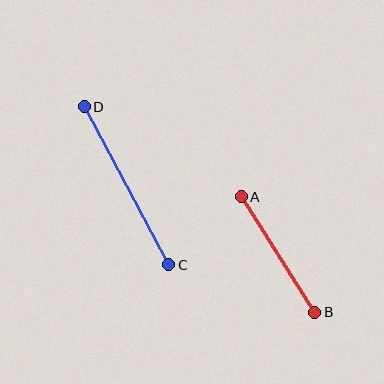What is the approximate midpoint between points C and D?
The midpoint is at approximately (126, 186) pixels.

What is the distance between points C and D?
The distance is approximately 179 pixels.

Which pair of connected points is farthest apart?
Points C and D are farthest apart.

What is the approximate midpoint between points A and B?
The midpoint is at approximately (278, 255) pixels.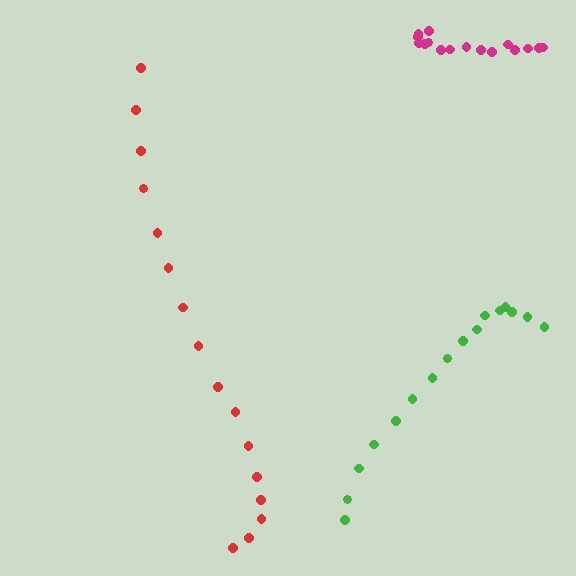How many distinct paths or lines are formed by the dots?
There are 3 distinct paths.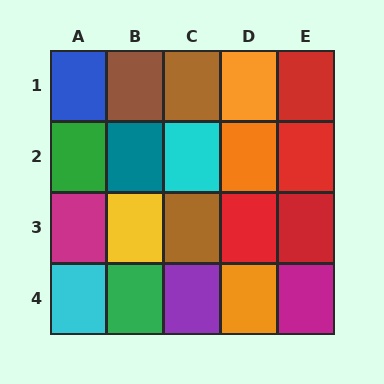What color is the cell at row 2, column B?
Teal.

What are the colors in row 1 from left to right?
Blue, brown, brown, orange, red.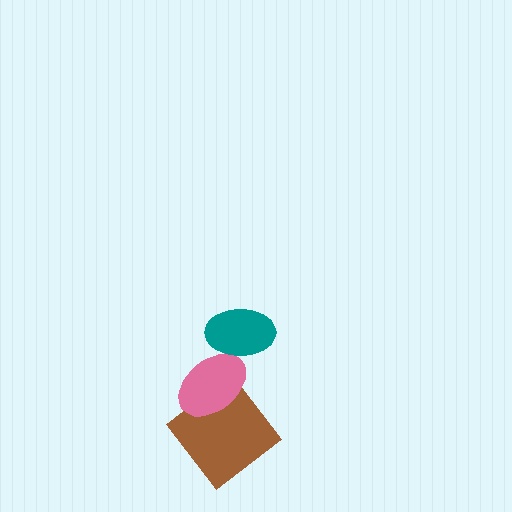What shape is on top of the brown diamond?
The pink ellipse is on top of the brown diamond.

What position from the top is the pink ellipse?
The pink ellipse is 2nd from the top.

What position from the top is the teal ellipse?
The teal ellipse is 1st from the top.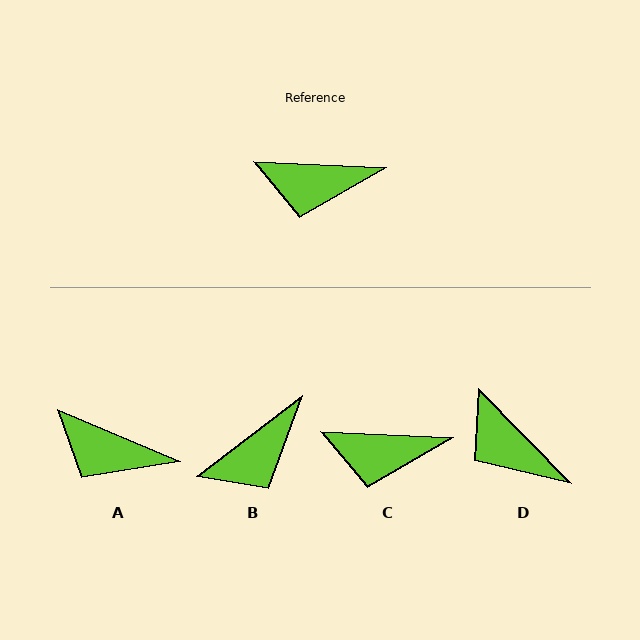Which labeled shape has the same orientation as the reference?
C.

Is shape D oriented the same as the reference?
No, it is off by about 43 degrees.